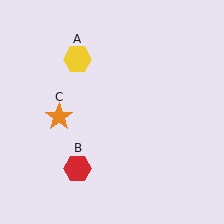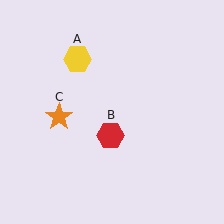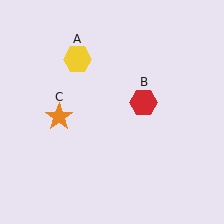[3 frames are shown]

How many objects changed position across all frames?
1 object changed position: red hexagon (object B).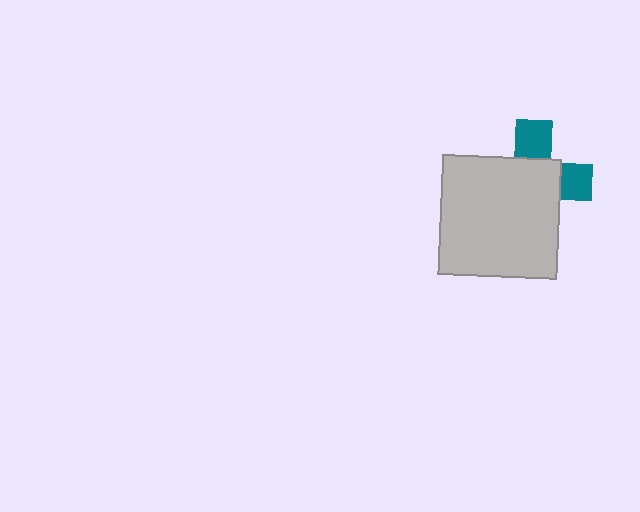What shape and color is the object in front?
The object in front is a light gray square.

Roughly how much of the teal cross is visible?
A small part of it is visible (roughly 34%).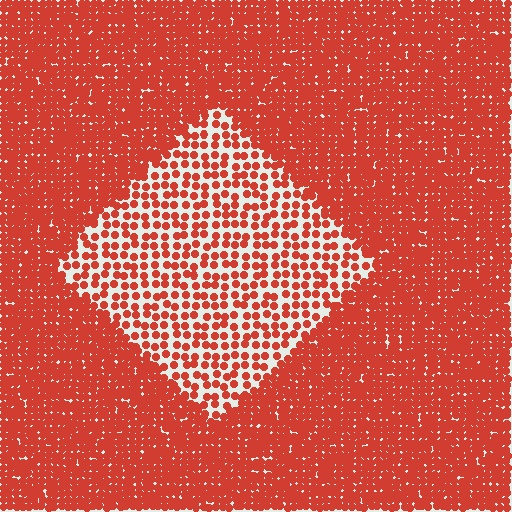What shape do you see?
I see a diamond.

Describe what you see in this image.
The image contains small red elements arranged at two different densities. A diamond-shaped region is visible where the elements are less densely packed than the surrounding area.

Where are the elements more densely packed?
The elements are more densely packed outside the diamond boundary.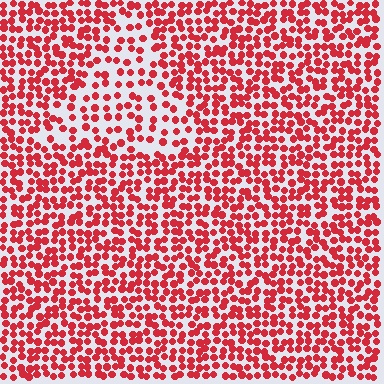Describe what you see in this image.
The image contains small red elements arranged at two different densities. A triangle-shaped region is visible where the elements are less densely packed than the surrounding area.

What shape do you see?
I see a triangle.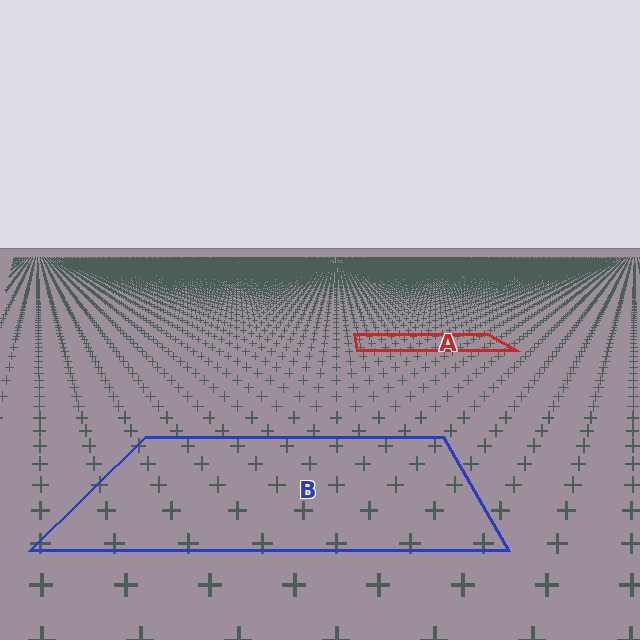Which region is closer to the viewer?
Region B is closer. The texture elements there are larger and more spread out.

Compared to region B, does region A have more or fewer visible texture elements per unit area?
Region A has more texture elements per unit area — they are packed more densely because it is farther away.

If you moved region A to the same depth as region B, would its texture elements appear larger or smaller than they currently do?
They would appear larger. At a closer depth, the same texture elements are projected at a bigger on-screen size.